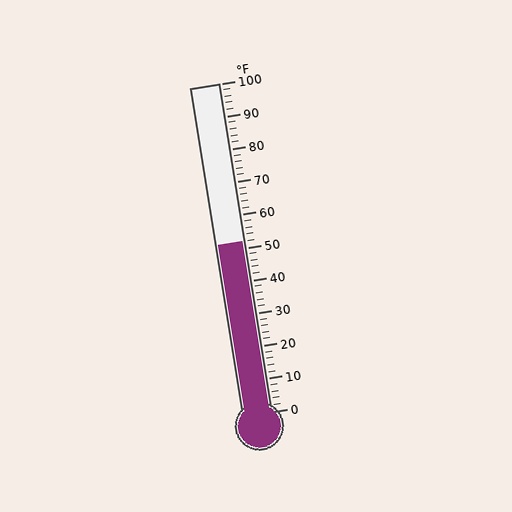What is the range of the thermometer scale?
The thermometer scale ranges from 0°F to 100°F.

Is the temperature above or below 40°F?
The temperature is above 40°F.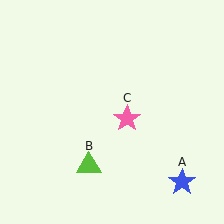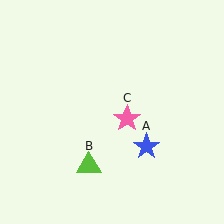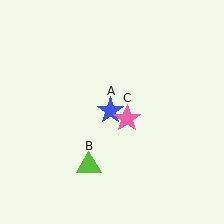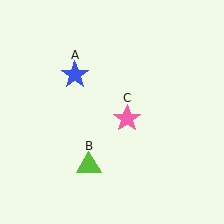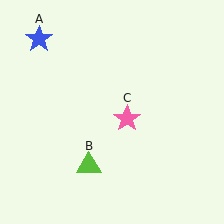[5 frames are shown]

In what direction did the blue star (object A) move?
The blue star (object A) moved up and to the left.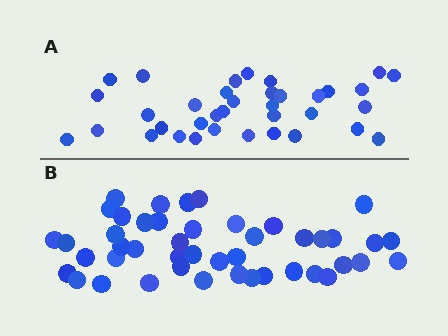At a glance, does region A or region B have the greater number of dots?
Region B (the bottom region) has more dots.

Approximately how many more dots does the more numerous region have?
Region B has roughly 8 or so more dots than region A.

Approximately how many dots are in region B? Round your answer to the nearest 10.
About 40 dots. (The exact count is 45, which rounds to 40.)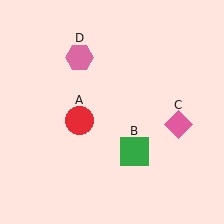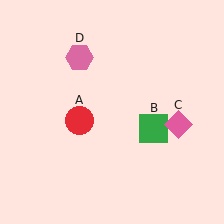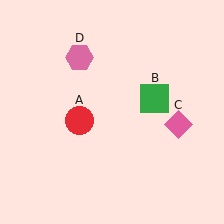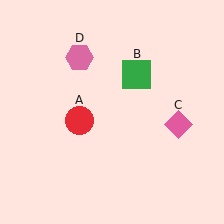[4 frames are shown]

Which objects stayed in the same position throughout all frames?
Red circle (object A) and pink diamond (object C) and pink hexagon (object D) remained stationary.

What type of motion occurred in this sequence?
The green square (object B) rotated counterclockwise around the center of the scene.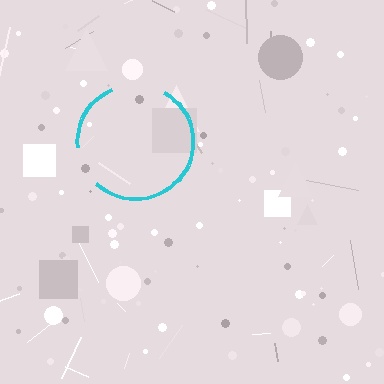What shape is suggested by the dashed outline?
The dashed outline suggests a circle.